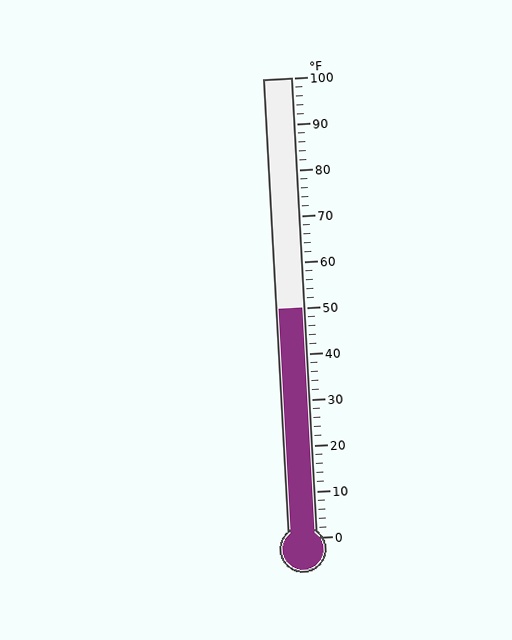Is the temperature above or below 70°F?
The temperature is below 70°F.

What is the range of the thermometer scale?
The thermometer scale ranges from 0°F to 100°F.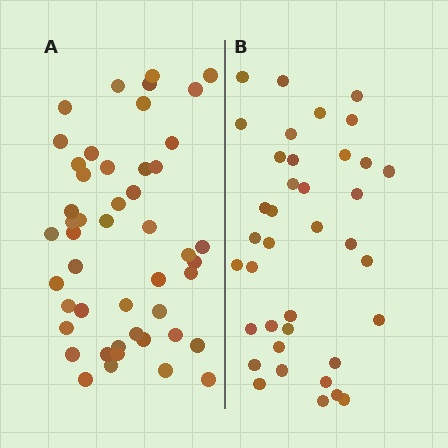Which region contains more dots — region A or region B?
Region A (the left region) has more dots.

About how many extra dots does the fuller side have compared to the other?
Region A has roughly 10 or so more dots than region B.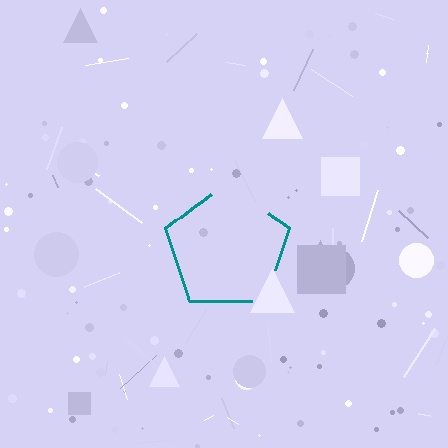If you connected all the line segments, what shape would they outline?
They would outline a pentagon.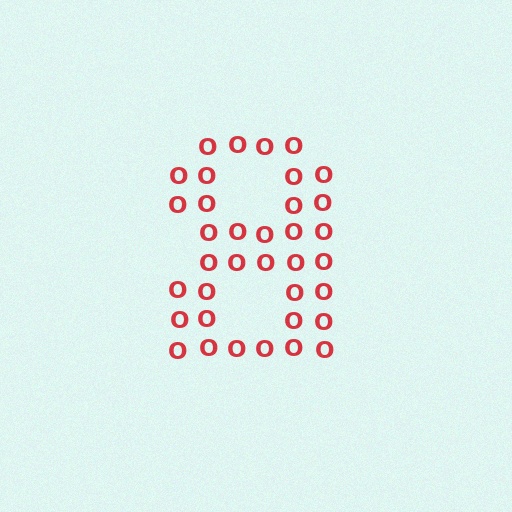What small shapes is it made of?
It is made of small letter O's.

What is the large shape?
The large shape is the digit 8.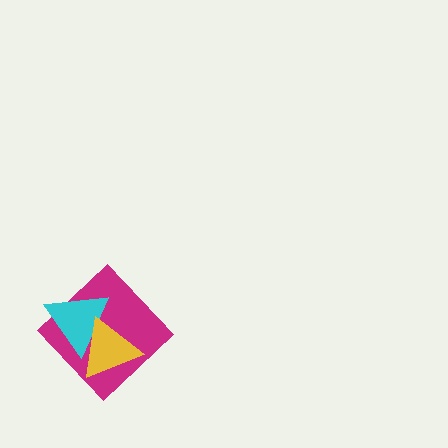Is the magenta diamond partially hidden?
Yes, it is partially covered by another shape.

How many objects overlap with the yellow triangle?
2 objects overlap with the yellow triangle.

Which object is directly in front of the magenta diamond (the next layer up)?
The cyan triangle is directly in front of the magenta diamond.